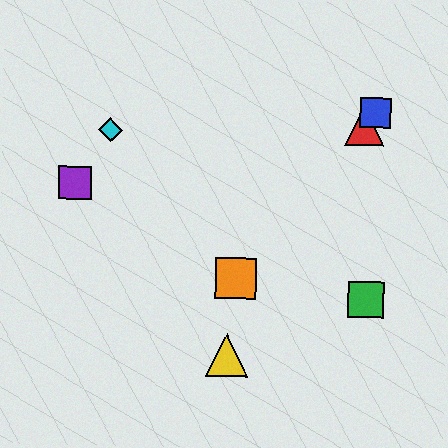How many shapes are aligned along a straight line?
3 shapes (the red triangle, the blue square, the orange square) are aligned along a straight line.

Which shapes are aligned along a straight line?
The red triangle, the blue square, the orange square are aligned along a straight line.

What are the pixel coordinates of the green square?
The green square is at (366, 299).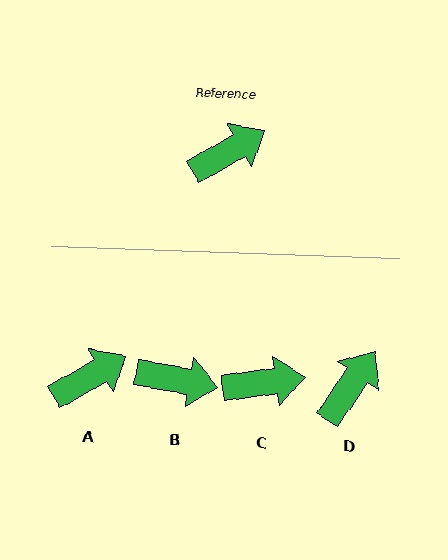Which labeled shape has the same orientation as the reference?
A.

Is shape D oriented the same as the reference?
No, it is off by about 25 degrees.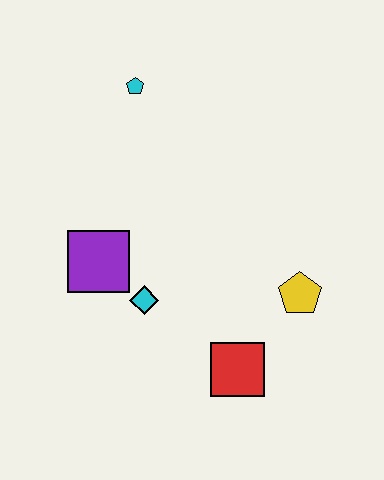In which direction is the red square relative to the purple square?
The red square is to the right of the purple square.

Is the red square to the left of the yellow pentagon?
Yes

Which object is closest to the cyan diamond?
The purple square is closest to the cyan diamond.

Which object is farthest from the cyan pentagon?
The red square is farthest from the cyan pentagon.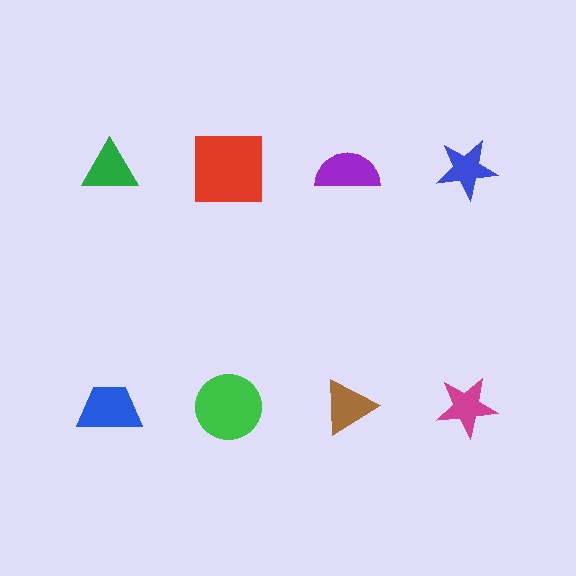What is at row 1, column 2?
A red square.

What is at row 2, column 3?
A brown triangle.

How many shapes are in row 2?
4 shapes.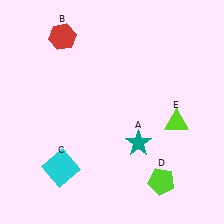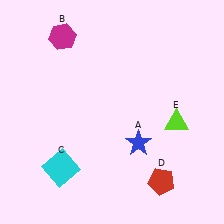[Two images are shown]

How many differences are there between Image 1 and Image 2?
There are 3 differences between the two images.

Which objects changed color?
A changed from teal to blue. B changed from red to magenta. D changed from lime to red.